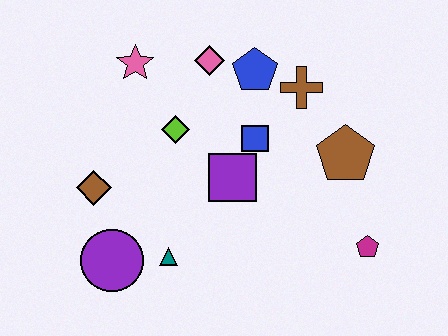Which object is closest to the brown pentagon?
The brown cross is closest to the brown pentagon.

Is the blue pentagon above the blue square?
Yes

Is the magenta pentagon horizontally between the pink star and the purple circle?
No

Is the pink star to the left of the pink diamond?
Yes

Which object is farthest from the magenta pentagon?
The pink star is farthest from the magenta pentagon.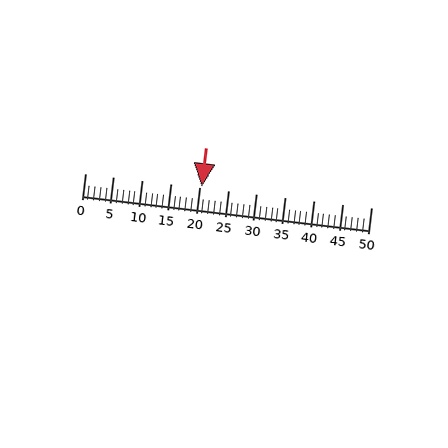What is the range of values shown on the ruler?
The ruler shows values from 0 to 50.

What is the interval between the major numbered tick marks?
The major tick marks are spaced 5 units apart.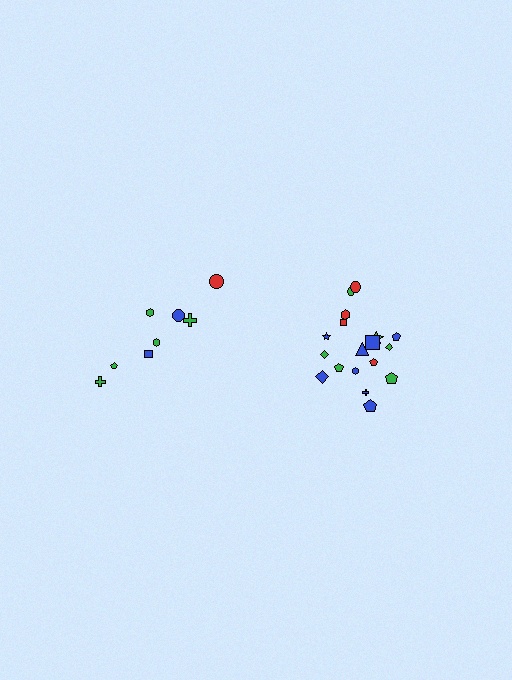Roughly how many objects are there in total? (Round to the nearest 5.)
Roughly 25 objects in total.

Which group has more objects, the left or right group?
The right group.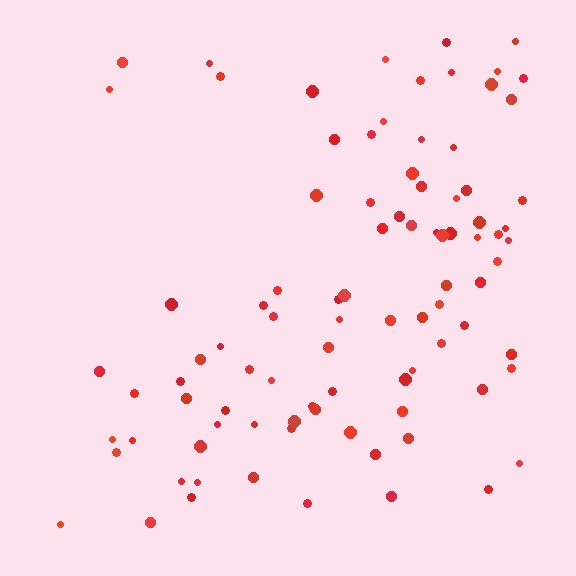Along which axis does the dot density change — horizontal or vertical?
Horizontal.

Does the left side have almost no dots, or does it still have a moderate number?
Still a moderate number, just noticeably fewer than the right.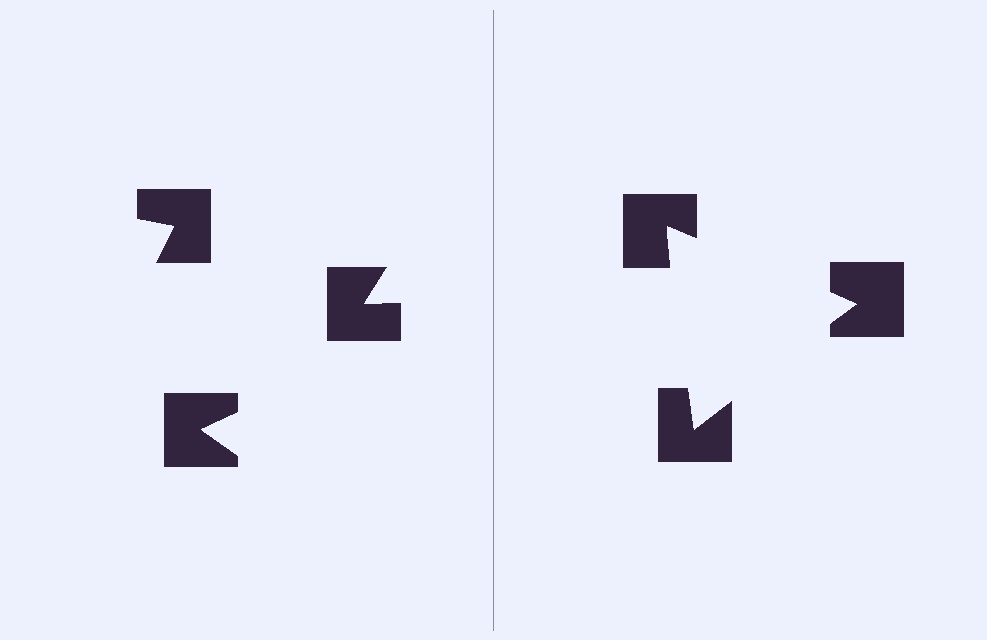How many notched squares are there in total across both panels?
6 — 3 on each side.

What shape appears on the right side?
An illusory triangle.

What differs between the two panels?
The notched squares are positioned identically on both sides; only the wedge orientations differ. On the right they align to a triangle; on the left they are misaligned.